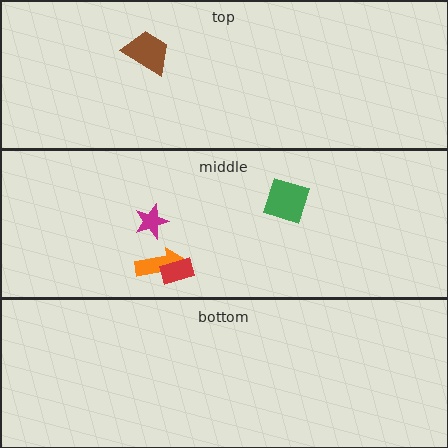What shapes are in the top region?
The brown trapezoid.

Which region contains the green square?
The middle region.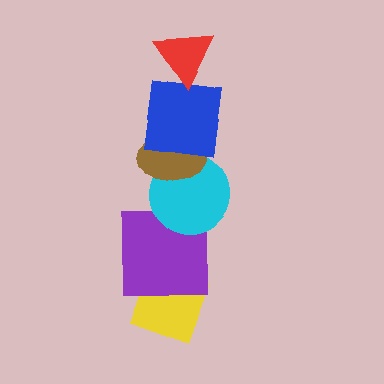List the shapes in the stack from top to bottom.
From top to bottom: the red triangle, the blue square, the brown ellipse, the cyan circle, the purple square, the yellow diamond.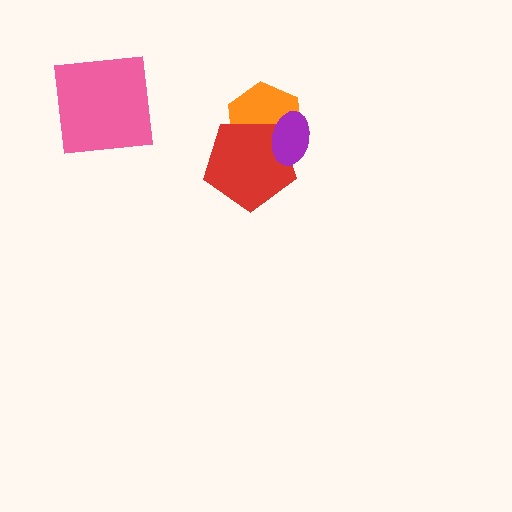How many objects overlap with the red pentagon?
2 objects overlap with the red pentagon.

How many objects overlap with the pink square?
0 objects overlap with the pink square.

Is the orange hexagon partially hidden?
Yes, it is partially covered by another shape.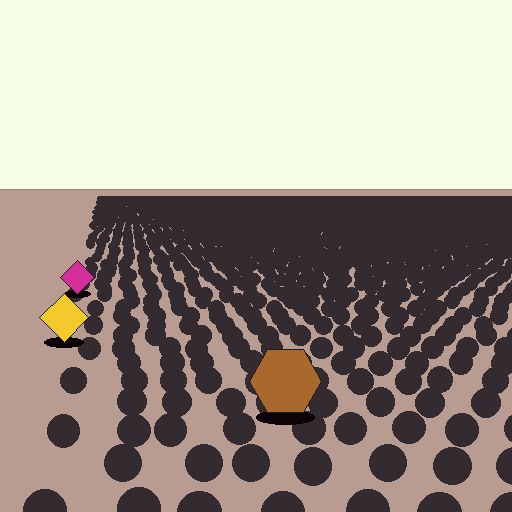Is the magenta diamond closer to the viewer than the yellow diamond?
No. The yellow diamond is closer — you can tell from the texture gradient: the ground texture is coarser near it.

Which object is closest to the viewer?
The brown hexagon is closest. The texture marks near it are larger and more spread out.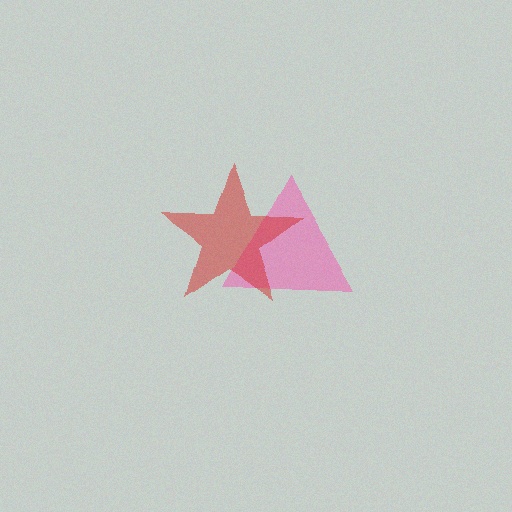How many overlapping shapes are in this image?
There are 2 overlapping shapes in the image.